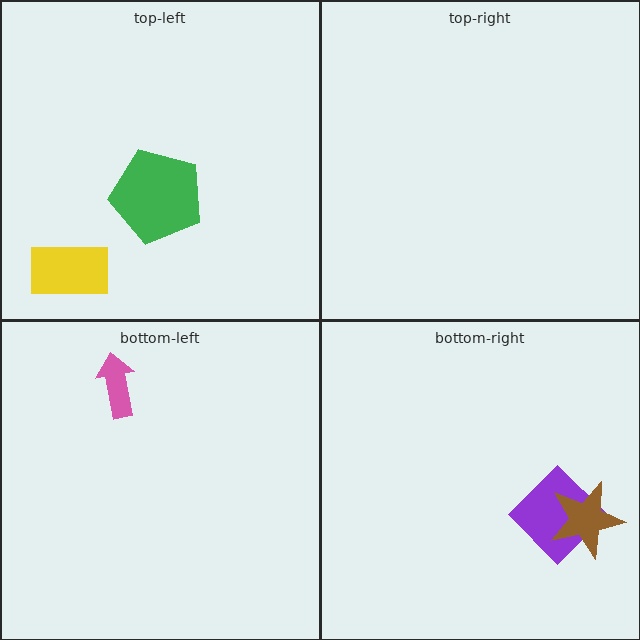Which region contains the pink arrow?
The bottom-left region.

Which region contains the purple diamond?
The bottom-right region.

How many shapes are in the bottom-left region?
1.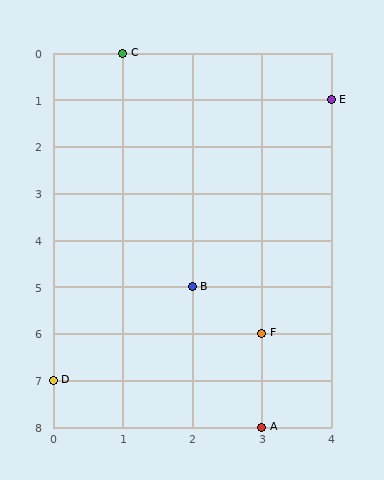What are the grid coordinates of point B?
Point B is at grid coordinates (2, 5).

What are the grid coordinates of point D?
Point D is at grid coordinates (0, 7).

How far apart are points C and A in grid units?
Points C and A are 2 columns and 8 rows apart (about 8.2 grid units diagonally).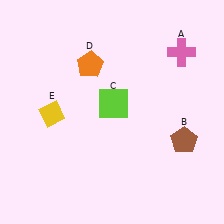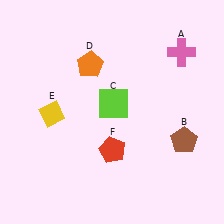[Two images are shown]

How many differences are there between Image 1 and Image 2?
There is 1 difference between the two images.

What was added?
A red pentagon (F) was added in Image 2.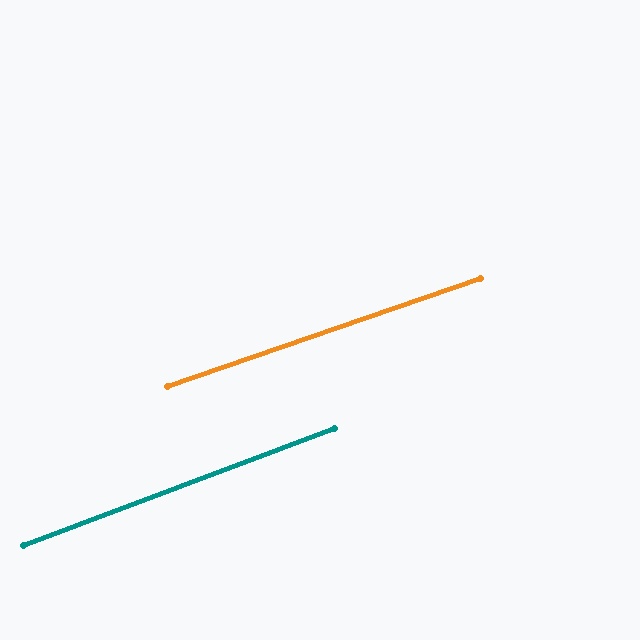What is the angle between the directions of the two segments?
Approximately 1 degree.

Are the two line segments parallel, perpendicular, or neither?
Parallel — their directions differ by only 1.4°.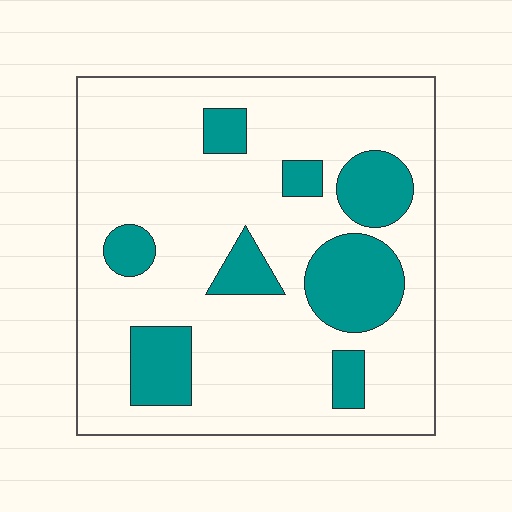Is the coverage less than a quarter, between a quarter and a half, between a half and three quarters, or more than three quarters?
Less than a quarter.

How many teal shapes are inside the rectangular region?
8.